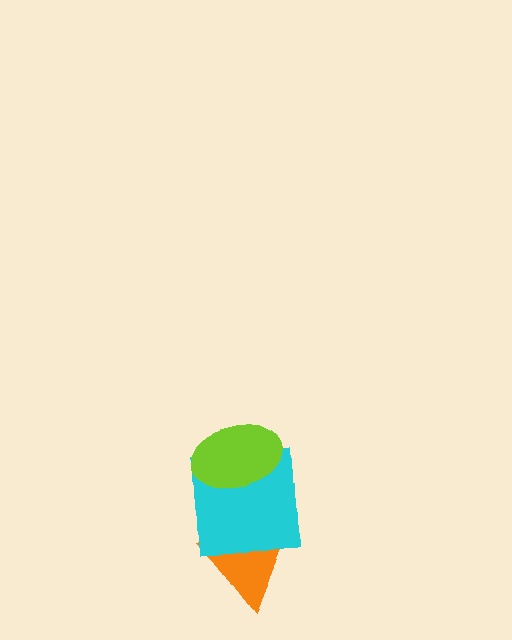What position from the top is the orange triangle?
The orange triangle is 3rd from the top.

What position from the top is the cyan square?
The cyan square is 2nd from the top.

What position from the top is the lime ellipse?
The lime ellipse is 1st from the top.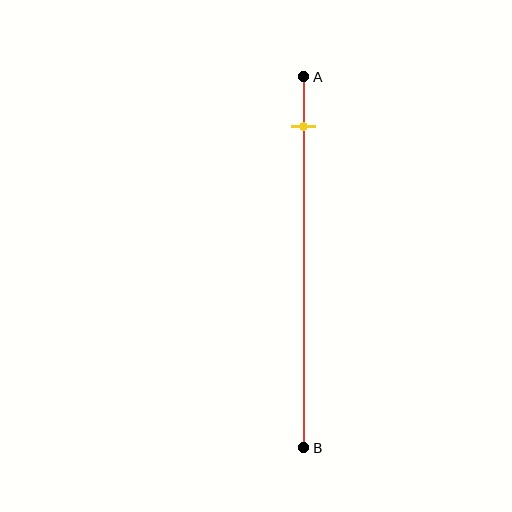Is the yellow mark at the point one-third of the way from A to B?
No, the mark is at about 15% from A, not at the 33% one-third point.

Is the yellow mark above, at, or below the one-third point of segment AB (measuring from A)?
The yellow mark is above the one-third point of segment AB.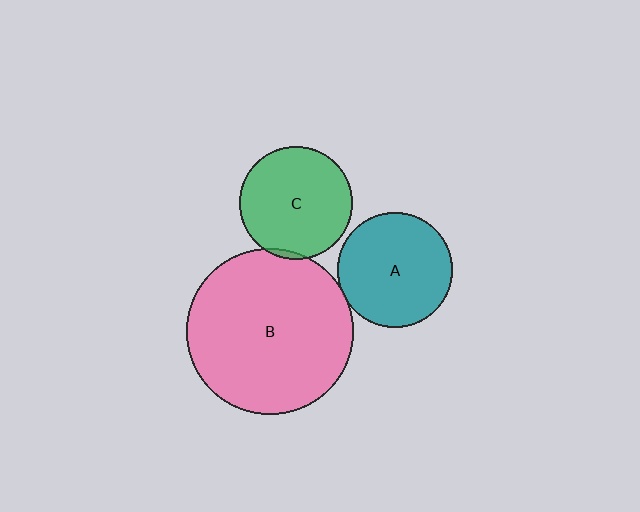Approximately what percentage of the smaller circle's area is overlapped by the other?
Approximately 5%.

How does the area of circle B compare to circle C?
Approximately 2.2 times.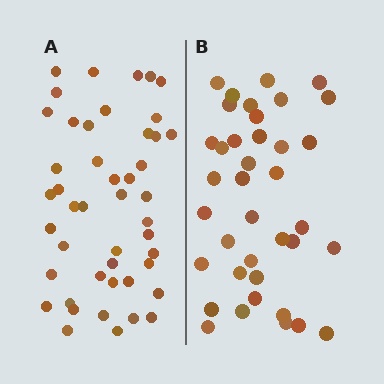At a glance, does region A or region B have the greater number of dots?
Region A (the left region) has more dots.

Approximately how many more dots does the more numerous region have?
Region A has roughly 8 or so more dots than region B.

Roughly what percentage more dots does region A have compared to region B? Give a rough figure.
About 20% more.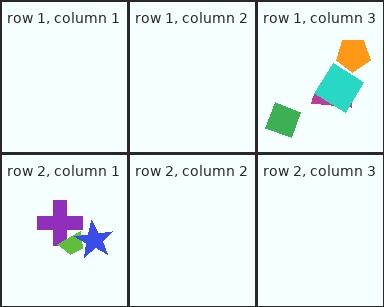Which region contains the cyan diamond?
The row 1, column 3 region.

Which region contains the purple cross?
The row 2, column 1 region.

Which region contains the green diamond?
The row 1, column 3 region.